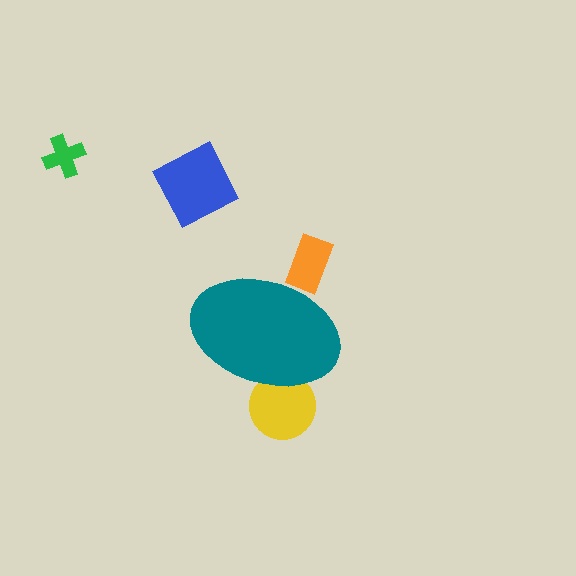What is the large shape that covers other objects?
A teal ellipse.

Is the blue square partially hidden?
No, the blue square is fully visible.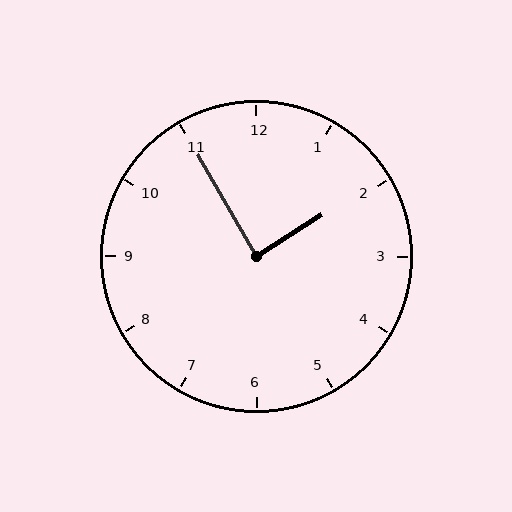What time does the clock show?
1:55.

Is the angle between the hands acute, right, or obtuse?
It is right.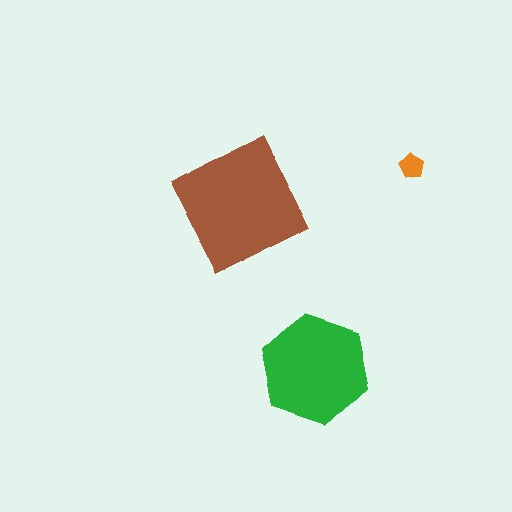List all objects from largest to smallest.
The brown square, the green hexagon, the orange pentagon.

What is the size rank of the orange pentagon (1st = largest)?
3rd.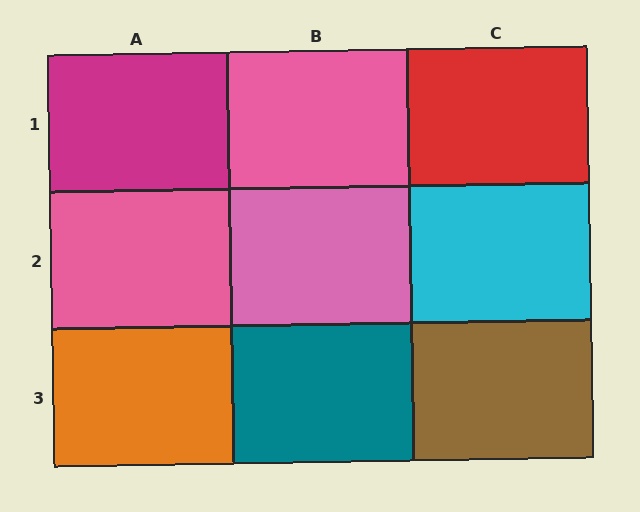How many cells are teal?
1 cell is teal.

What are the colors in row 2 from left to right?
Pink, pink, cyan.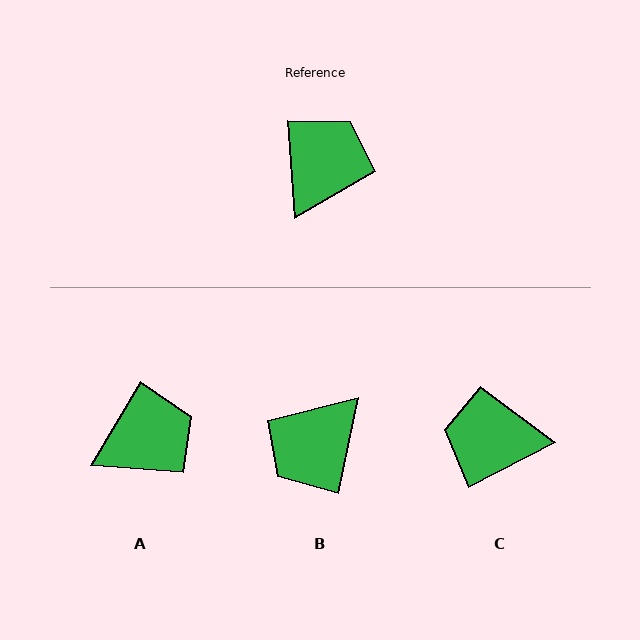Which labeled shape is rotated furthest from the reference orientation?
B, about 164 degrees away.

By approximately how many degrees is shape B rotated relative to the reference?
Approximately 164 degrees counter-clockwise.